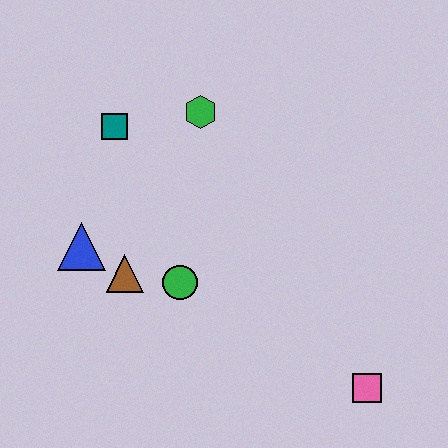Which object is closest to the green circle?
The brown triangle is closest to the green circle.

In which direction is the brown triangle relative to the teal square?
The brown triangle is below the teal square.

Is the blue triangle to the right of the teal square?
No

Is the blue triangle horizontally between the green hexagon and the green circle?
No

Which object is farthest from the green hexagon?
The pink square is farthest from the green hexagon.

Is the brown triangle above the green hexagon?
No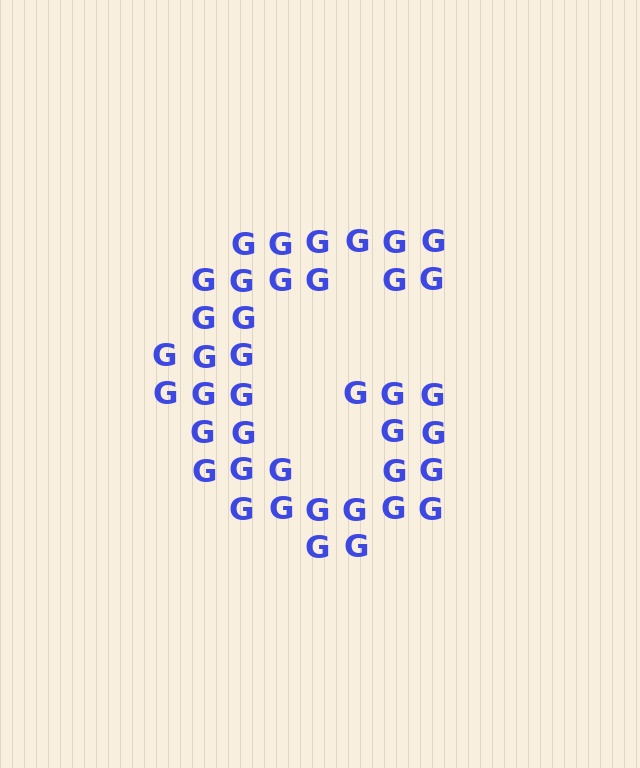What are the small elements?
The small elements are letter G's.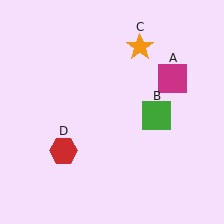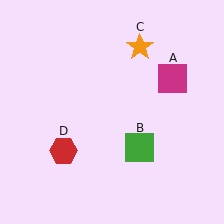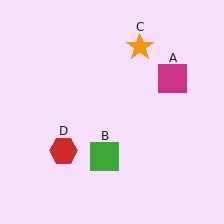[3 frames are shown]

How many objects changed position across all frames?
1 object changed position: green square (object B).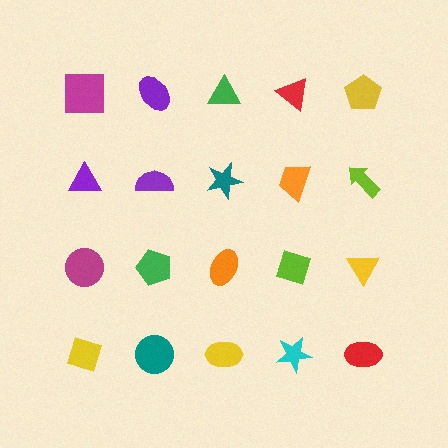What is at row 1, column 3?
A green triangle.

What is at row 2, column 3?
A teal star.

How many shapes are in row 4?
5 shapes.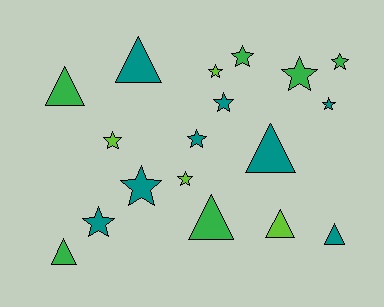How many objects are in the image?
There are 18 objects.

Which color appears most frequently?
Teal, with 8 objects.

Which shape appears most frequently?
Star, with 11 objects.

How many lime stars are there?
There are 3 lime stars.